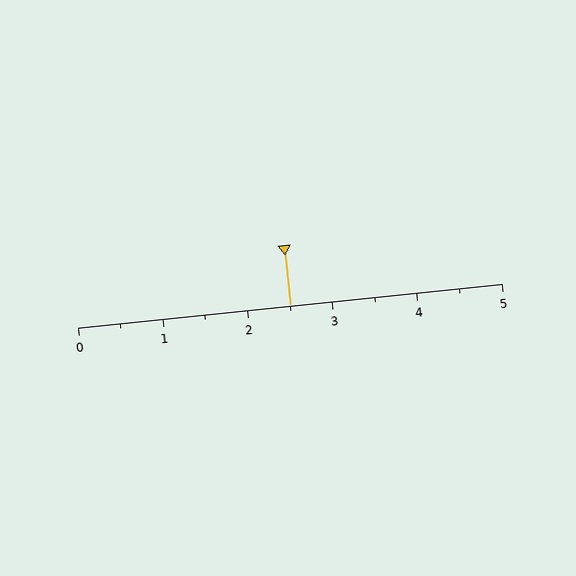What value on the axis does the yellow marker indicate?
The marker indicates approximately 2.5.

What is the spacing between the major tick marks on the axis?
The major ticks are spaced 1 apart.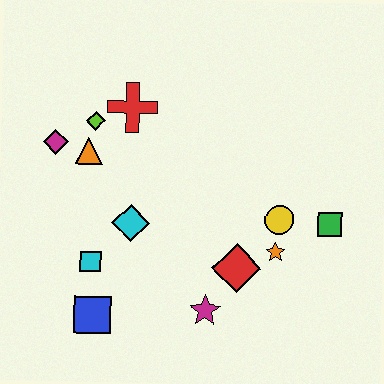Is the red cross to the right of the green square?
No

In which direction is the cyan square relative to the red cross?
The cyan square is below the red cross.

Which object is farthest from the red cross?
The green square is farthest from the red cross.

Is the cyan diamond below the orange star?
No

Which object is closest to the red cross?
The lime diamond is closest to the red cross.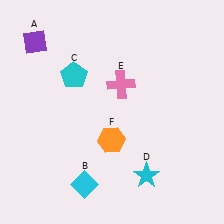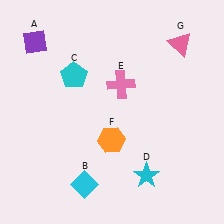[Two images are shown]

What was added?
A pink triangle (G) was added in Image 2.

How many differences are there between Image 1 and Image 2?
There is 1 difference between the two images.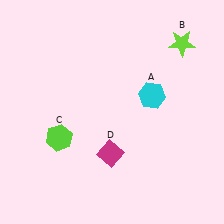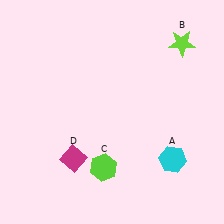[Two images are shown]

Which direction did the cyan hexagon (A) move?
The cyan hexagon (A) moved down.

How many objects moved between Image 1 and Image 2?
3 objects moved between the two images.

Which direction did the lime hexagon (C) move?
The lime hexagon (C) moved right.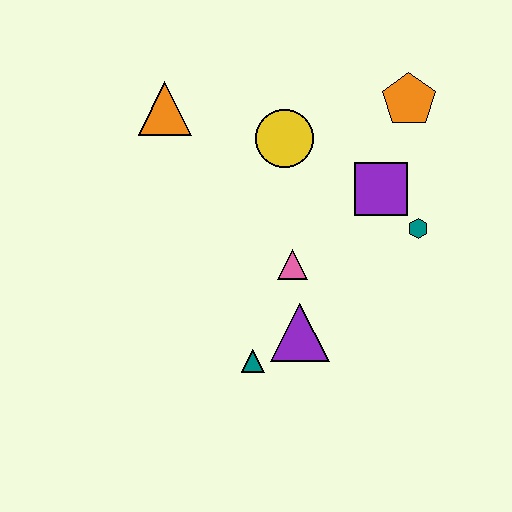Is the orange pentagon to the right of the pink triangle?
Yes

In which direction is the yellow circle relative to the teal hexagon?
The yellow circle is to the left of the teal hexagon.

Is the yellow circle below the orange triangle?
Yes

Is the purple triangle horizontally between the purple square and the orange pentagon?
No